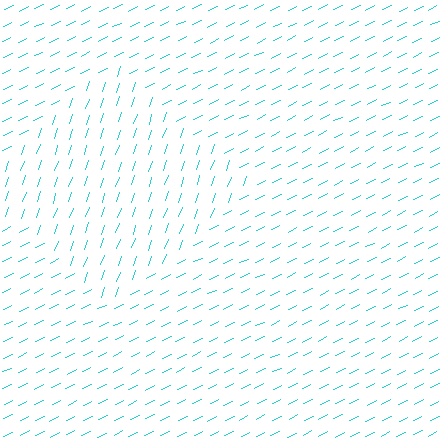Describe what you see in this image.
The image is filled with small cyan line segments. A diamond region in the image has lines oriented differently from the surrounding lines, creating a visible texture boundary.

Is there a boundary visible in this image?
Yes, there is a texture boundary formed by a change in line orientation.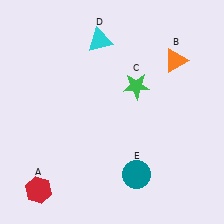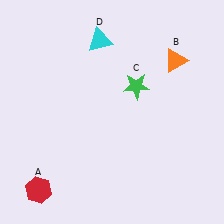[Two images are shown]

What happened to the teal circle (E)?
The teal circle (E) was removed in Image 2. It was in the bottom-right area of Image 1.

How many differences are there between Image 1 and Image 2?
There is 1 difference between the two images.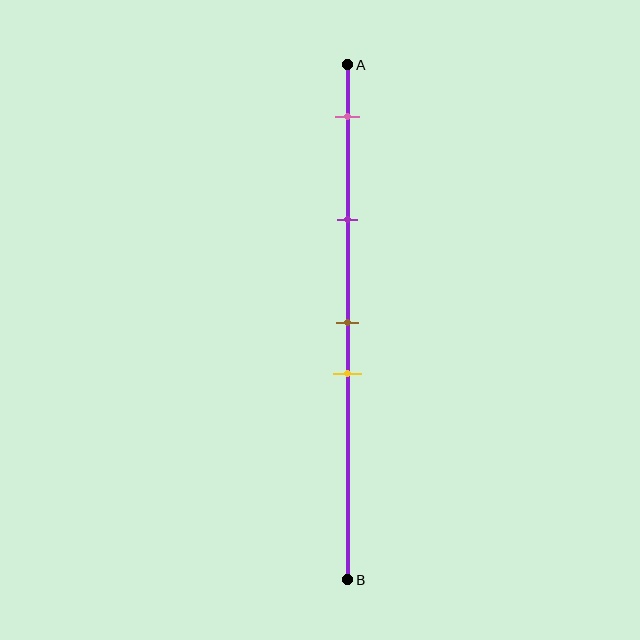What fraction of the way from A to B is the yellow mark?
The yellow mark is approximately 60% (0.6) of the way from A to B.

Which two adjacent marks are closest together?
The brown and yellow marks are the closest adjacent pair.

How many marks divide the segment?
There are 4 marks dividing the segment.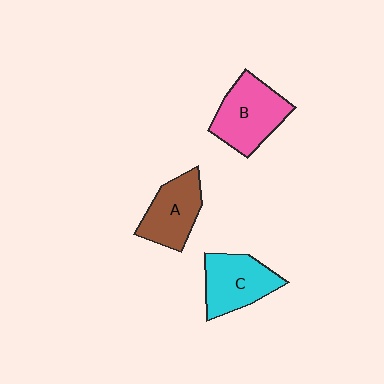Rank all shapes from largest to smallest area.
From largest to smallest: B (pink), C (cyan), A (brown).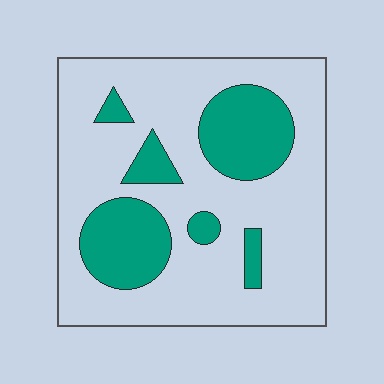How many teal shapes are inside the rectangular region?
6.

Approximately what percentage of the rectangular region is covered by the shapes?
Approximately 25%.